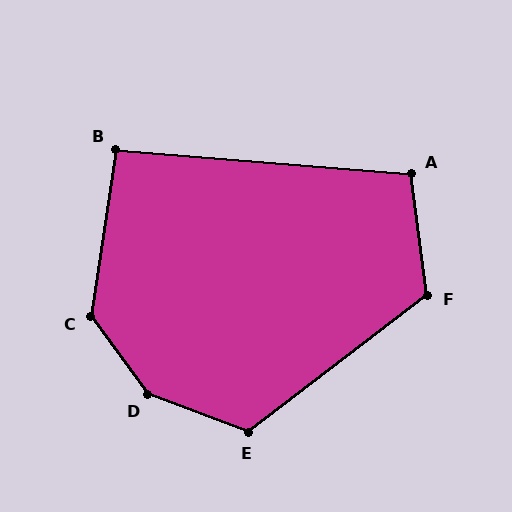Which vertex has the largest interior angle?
D, at approximately 146 degrees.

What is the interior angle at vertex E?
Approximately 122 degrees (obtuse).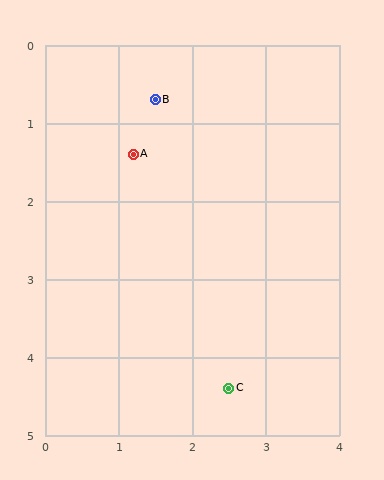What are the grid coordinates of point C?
Point C is at approximately (2.5, 4.4).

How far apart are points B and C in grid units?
Points B and C are about 3.8 grid units apart.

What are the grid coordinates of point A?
Point A is at approximately (1.2, 1.4).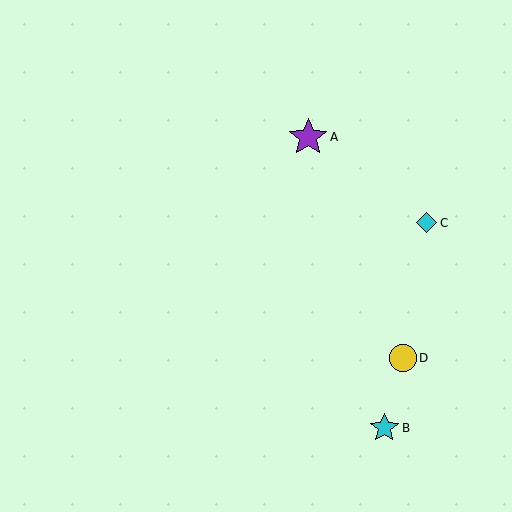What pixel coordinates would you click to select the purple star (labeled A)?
Click at (308, 137) to select the purple star A.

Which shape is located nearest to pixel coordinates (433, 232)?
The cyan diamond (labeled C) at (426, 223) is nearest to that location.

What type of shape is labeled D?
Shape D is a yellow circle.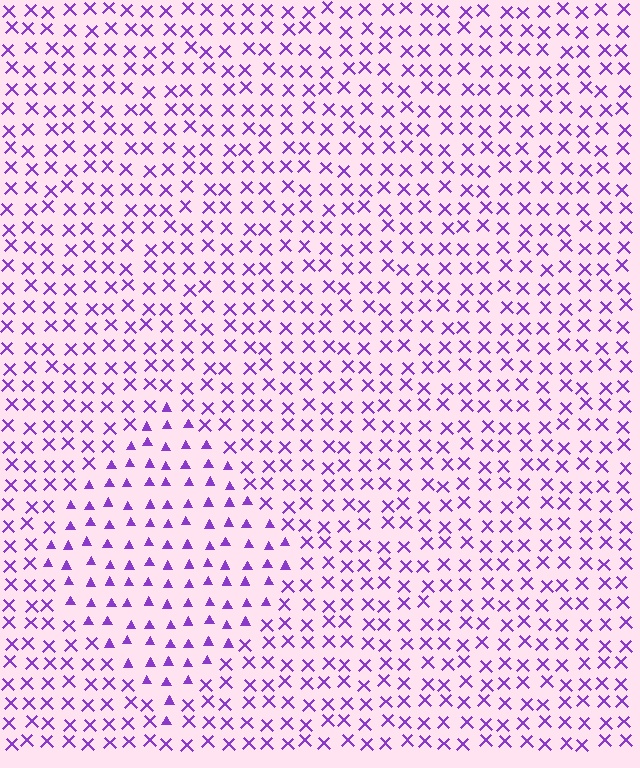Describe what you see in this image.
The image is filled with small purple elements arranged in a uniform grid. A diamond-shaped region contains triangles, while the surrounding area contains X marks. The boundary is defined purely by the change in element shape.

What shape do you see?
I see a diamond.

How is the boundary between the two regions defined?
The boundary is defined by a change in element shape: triangles inside vs. X marks outside. All elements share the same color and spacing.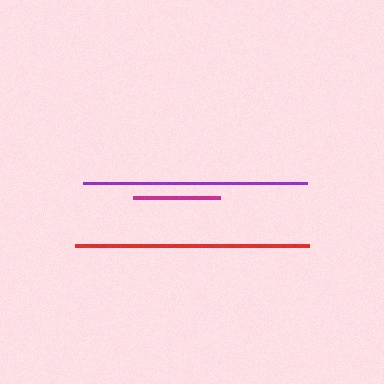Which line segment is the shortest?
The magenta line is the shortest at approximately 88 pixels.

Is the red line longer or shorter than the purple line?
The red line is longer than the purple line.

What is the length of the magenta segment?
The magenta segment is approximately 88 pixels long.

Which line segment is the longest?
The red line is the longest at approximately 235 pixels.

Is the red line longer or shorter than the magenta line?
The red line is longer than the magenta line.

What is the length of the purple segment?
The purple segment is approximately 224 pixels long.